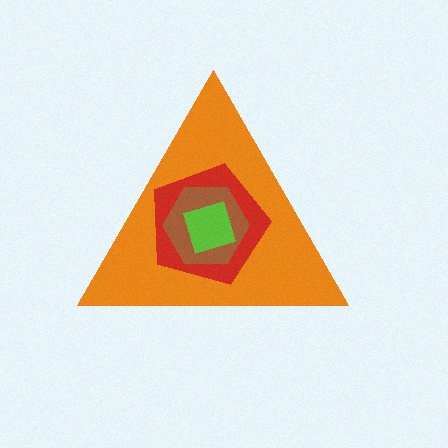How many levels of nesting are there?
4.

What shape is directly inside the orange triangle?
The red pentagon.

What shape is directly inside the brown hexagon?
The lime square.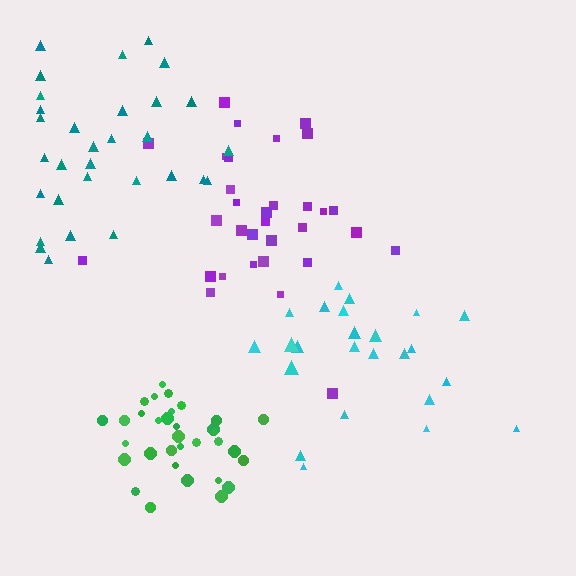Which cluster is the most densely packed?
Green.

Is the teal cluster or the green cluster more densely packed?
Green.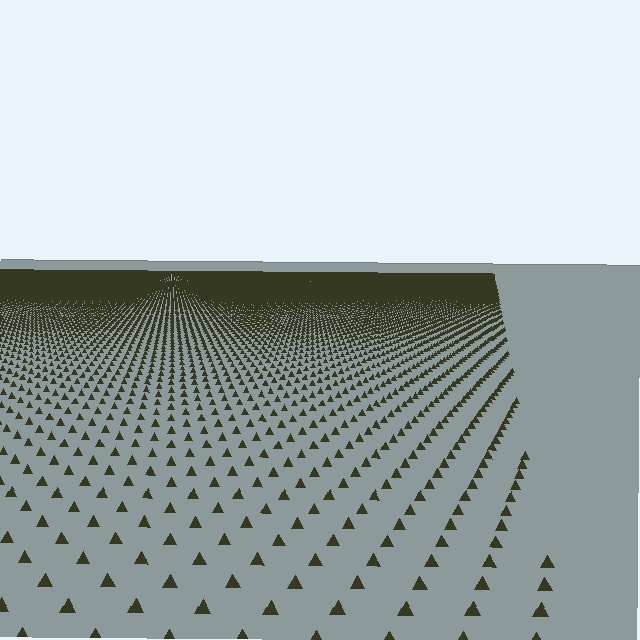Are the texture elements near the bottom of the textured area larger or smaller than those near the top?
Larger. Near the bottom, elements are closer to the viewer and appear at a bigger on-screen size.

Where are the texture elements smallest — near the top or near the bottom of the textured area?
Near the top.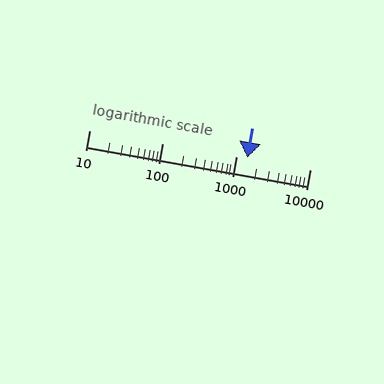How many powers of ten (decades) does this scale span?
The scale spans 3 decades, from 10 to 10000.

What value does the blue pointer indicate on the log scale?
The pointer indicates approximately 1400.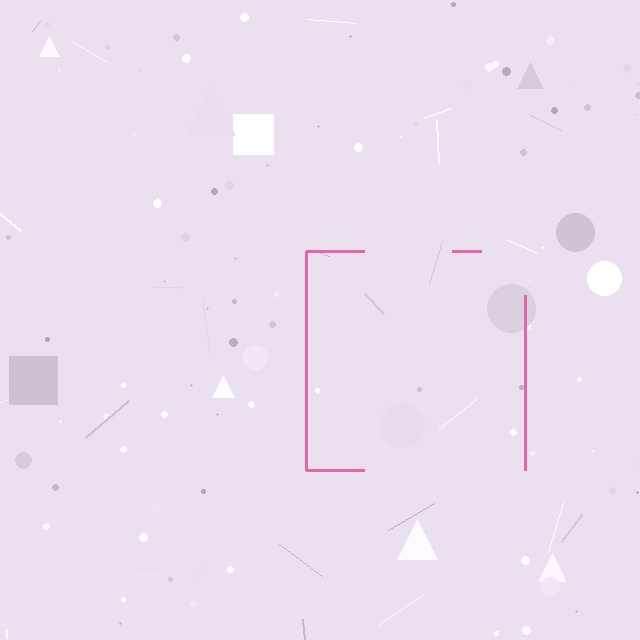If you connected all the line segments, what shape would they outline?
They would outline a square.